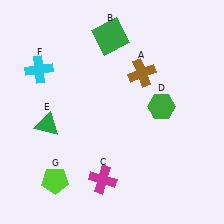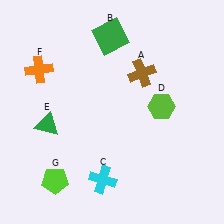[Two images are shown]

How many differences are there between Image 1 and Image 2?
There are 3 differences between the two images.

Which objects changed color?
C changed from magenta to cyan. D changed from green to lime. F changed from cyan to orange.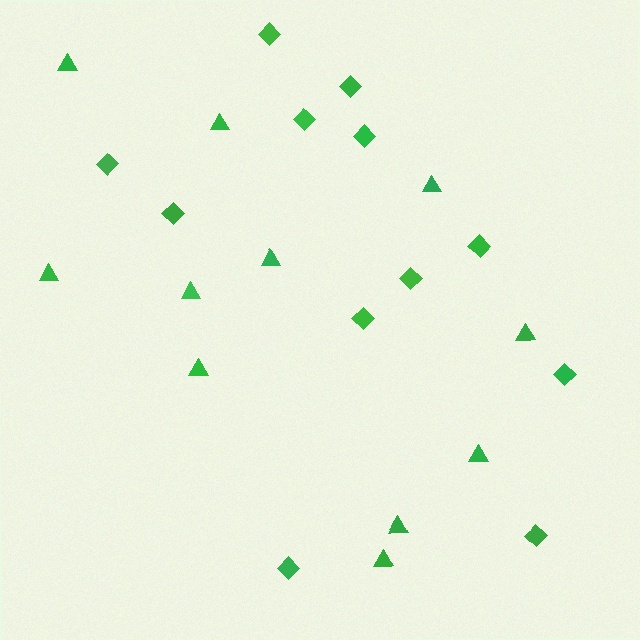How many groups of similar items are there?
There are 2 groups: one group of triangles (11) and one group of diamonds (12).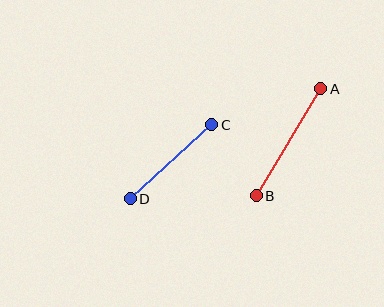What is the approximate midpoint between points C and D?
The midpoint is at approximately (171, 162) pixels.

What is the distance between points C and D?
The distance is approximately 110 pixels.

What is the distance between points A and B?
The distance is approximately 125 pixels.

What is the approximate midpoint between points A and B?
The midpoint is at approximately (289, 142) pixels.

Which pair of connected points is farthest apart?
Points A and B are farthest apart.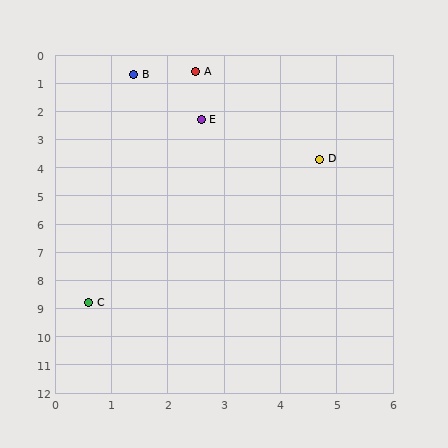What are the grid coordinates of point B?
Point B is at approximately (1.4, 0.7).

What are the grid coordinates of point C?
Point C is at approximately (0.6, 8.8).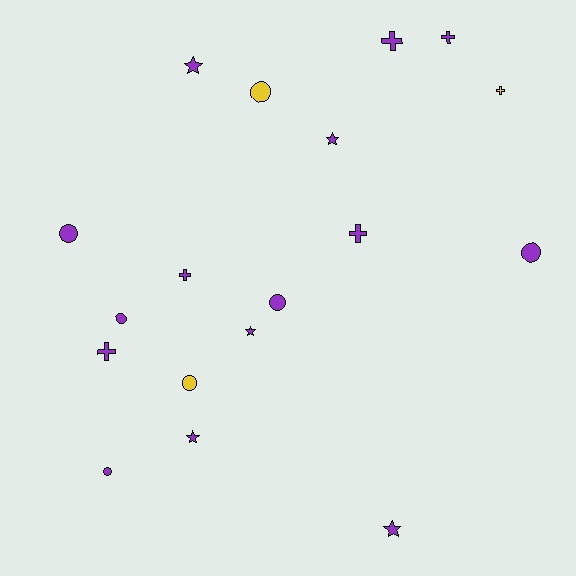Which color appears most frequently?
Purple, with 15 objects.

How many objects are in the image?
There are 18 objects.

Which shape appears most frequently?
Circle, with 7 objects.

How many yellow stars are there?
There are no yellow stars.